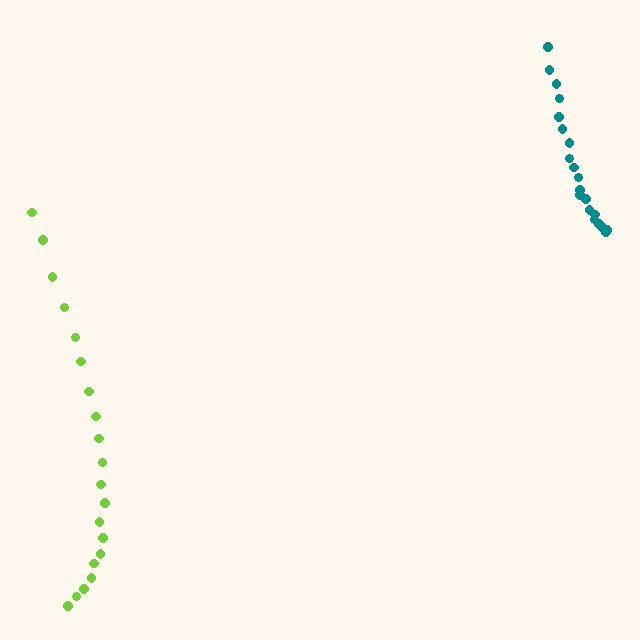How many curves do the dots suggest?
There are 2 distinct paths.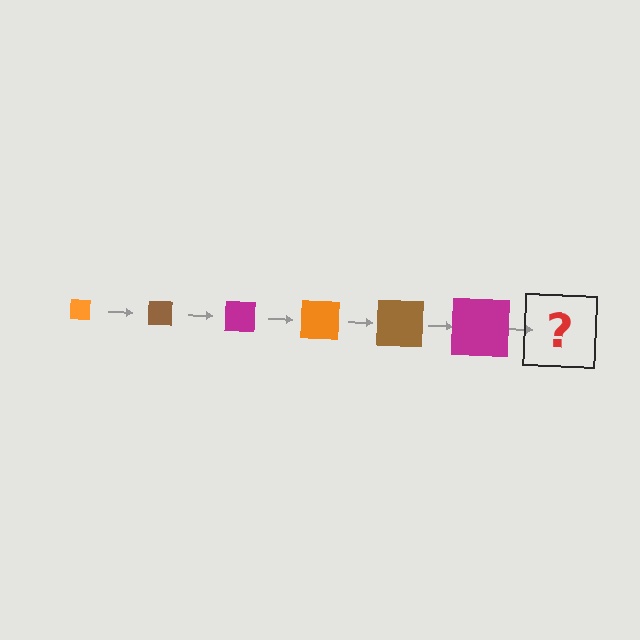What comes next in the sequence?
The next element should be an orange square, larger than the previous one.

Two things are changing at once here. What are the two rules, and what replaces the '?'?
The two rules are that the square grows larger each step and the color cycles through orange, brown, and magenta. The '?' should be an orange square, larger than the previous one.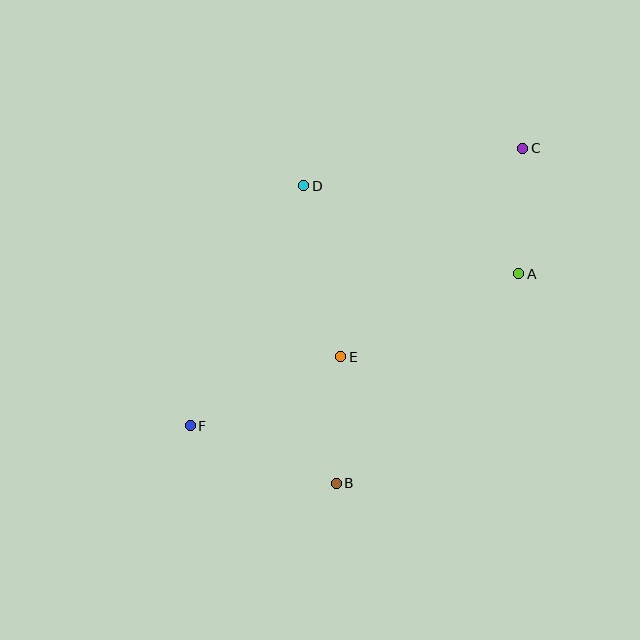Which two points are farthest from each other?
Points C and F are farthest from each other.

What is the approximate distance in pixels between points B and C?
The distance between B and C is approximately 383 pixels.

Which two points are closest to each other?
Points A and C are closest to each other.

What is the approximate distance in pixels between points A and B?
The distance between A and B is approximately 278 pixels.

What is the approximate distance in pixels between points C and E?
The distance between C and E is approximately 277 pixels.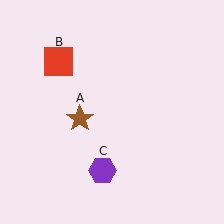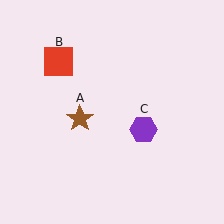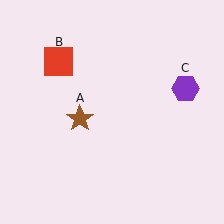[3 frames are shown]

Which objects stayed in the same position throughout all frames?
Brown star (object A) and red square (object B) remained stationary.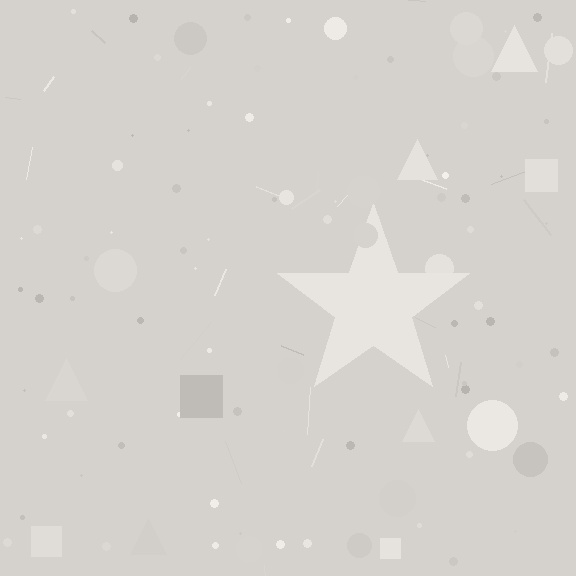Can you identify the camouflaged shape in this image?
The camouflaged shape is a star.